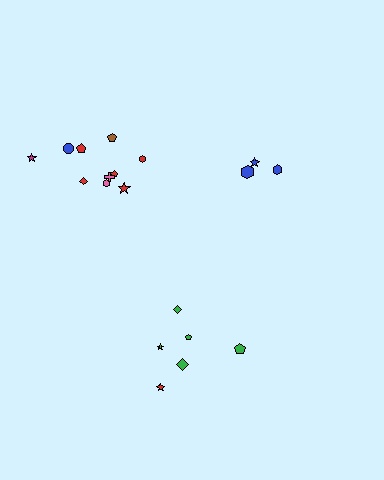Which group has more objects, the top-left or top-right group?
The top-left group.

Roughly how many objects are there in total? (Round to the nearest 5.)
Roughly 20 objects in total.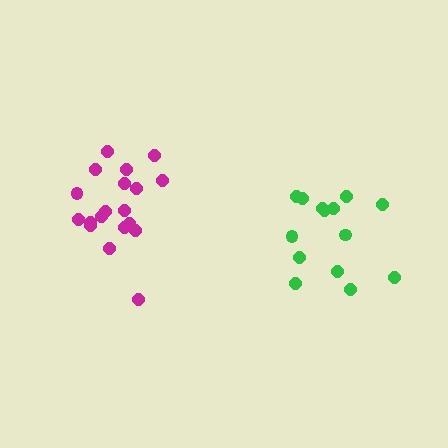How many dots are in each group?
Group 1: 19 dots, Group 2: 14 dots (33 total).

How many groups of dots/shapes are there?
There are 2 groups.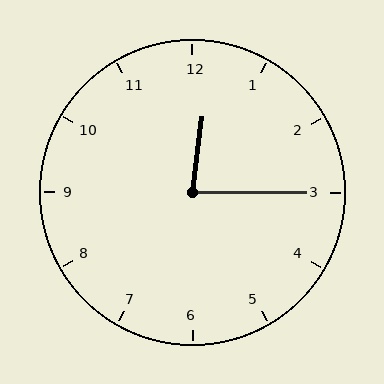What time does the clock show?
12:15.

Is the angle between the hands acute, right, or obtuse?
It is acute.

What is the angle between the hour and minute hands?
Approximately 82 degrees.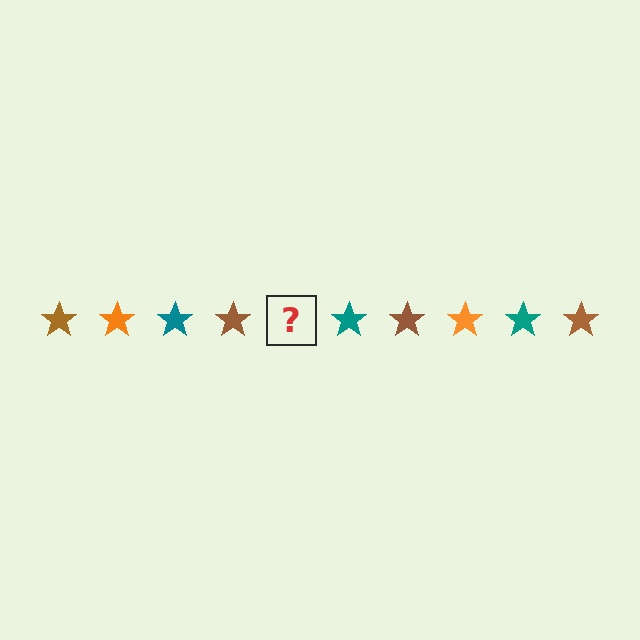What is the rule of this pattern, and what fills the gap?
The rule is that the pattern cycles through brown, orange, teal stars. The gap should be filled with an orange star.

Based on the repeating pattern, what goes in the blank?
The blank should be an orange star.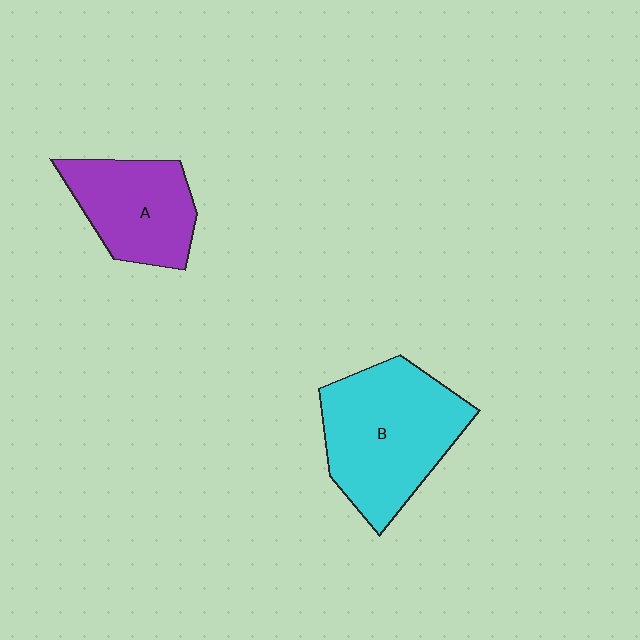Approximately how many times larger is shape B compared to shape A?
Approximately 1.5 times.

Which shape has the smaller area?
Shape A (purple).